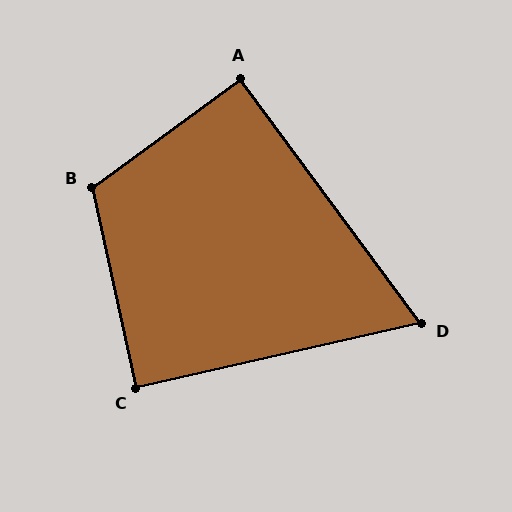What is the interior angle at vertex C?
Approximately 90 degrees (approximately right).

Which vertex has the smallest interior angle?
D, at approximately 66 degrees.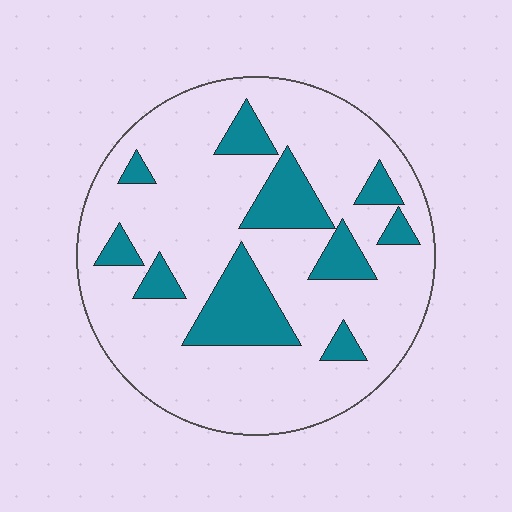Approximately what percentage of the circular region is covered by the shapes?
Approximately 20%.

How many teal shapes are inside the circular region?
10.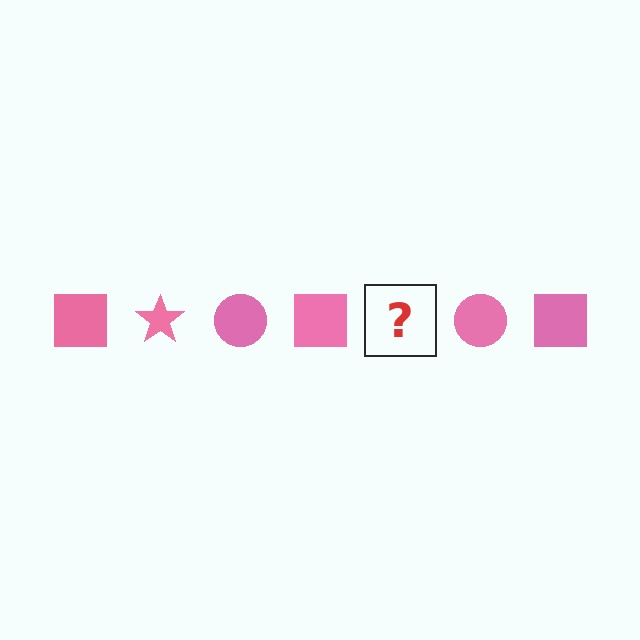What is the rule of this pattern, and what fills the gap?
The rule is that the pattern cycles through square, star, circle shapes in pink. The gap should be filled with a pink star.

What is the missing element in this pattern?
The missing element is a pink star.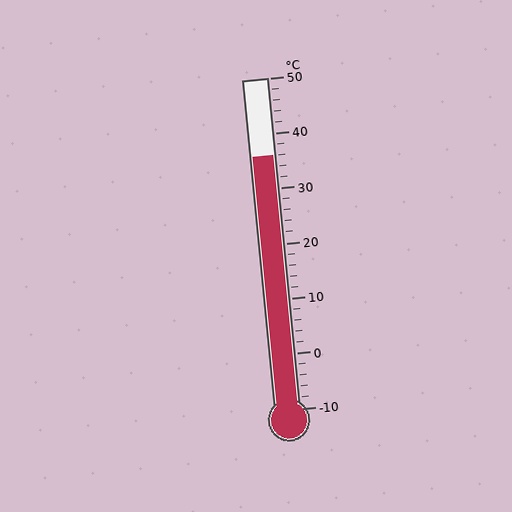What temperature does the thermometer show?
The thermometer shows approximately 36°C.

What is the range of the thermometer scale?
The thermometer scale ranges from -10°C to 50°C.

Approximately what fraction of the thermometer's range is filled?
The thermometer is filled to approximately 75% of its range.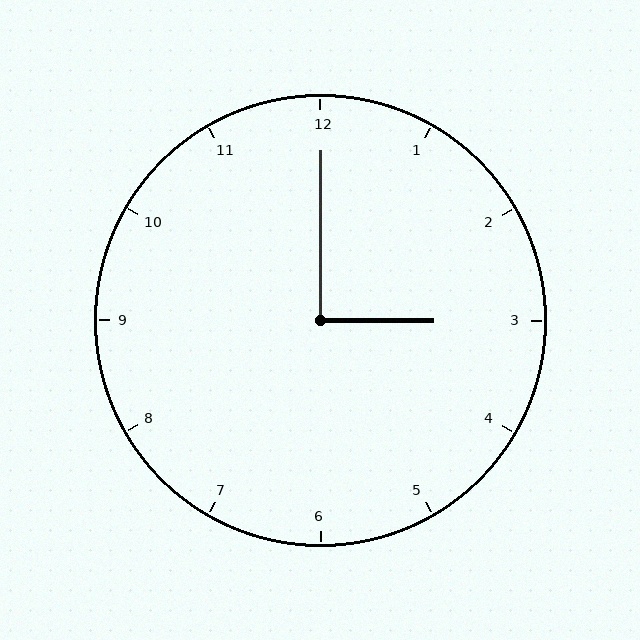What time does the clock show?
3:00.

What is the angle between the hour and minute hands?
Approximately 90 degrees.